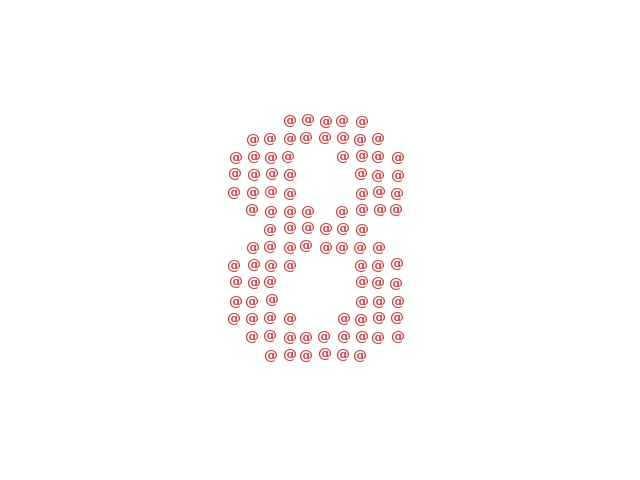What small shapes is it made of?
It is made of small at signs.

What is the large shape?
The large shape is the digit 8.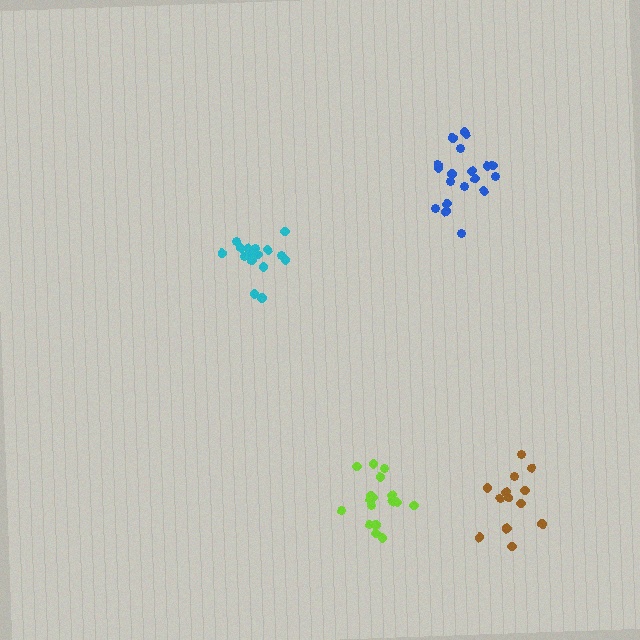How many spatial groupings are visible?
There are 4 spatial groupings.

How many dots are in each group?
Group 1: 19 dots, Group 2: 13 dots, Group 3: 18 dots, Group 4: 17 dots (67 total).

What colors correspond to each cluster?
The clusters are colored: blue, brown, lime, cyan.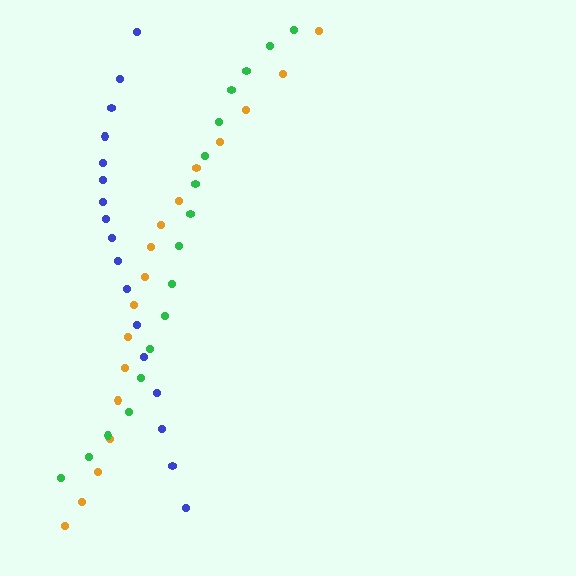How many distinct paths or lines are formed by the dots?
There are 3 distinct paths.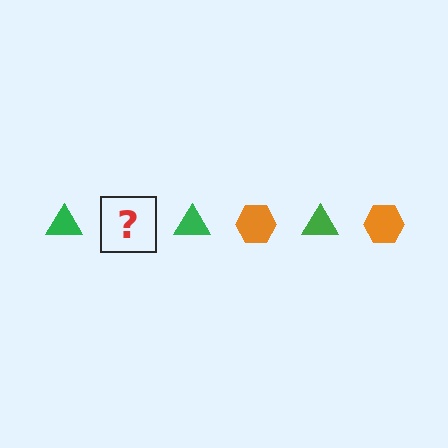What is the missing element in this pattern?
The missing element is an orange hexagon.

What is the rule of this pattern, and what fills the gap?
The rule is that the pattern alternates between green triangle and orange hexagon. The gap should be filled with an orange hexagon.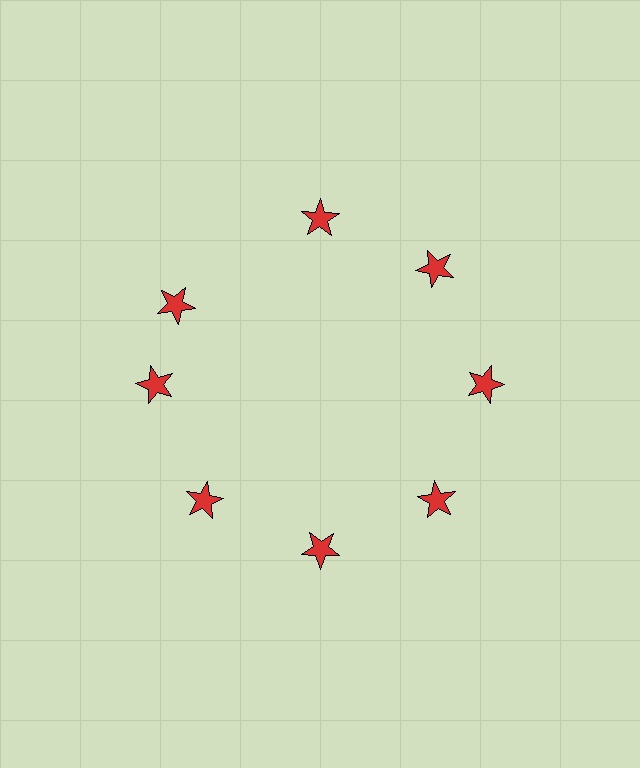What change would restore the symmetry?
The symmetry would be restored by rotating it back into even spacing with its neighbors so that all 8 stars sit at equal angles and equal distance from the center.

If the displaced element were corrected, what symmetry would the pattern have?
It would have 8-fold rotational symmetry — the pattern would map onto itself every 45 degrees.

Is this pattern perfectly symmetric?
No. The 8 red stars are arranged in a ring, but one element near the 10 o'clock position is rotated out of alignment along the ring, breaking the 8-fold rotational symmetry.